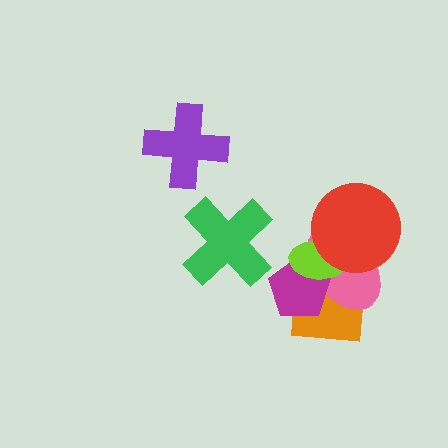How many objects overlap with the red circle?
3 objects overlap with the red circle.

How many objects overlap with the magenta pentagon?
3 objects overlap with the magenta pentagon.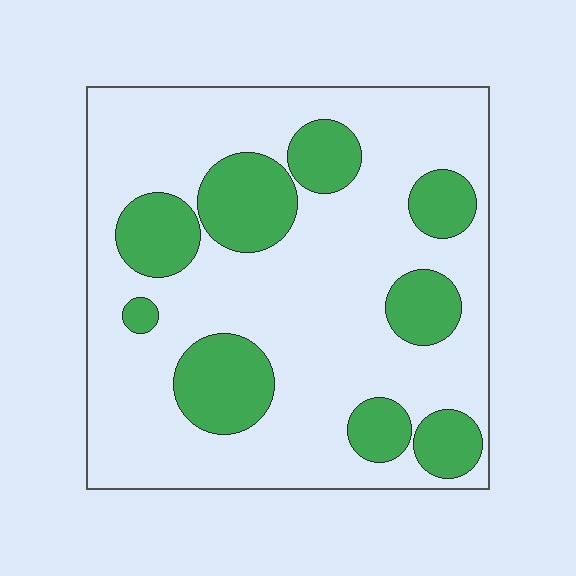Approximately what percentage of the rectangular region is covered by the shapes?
Approximately 25%.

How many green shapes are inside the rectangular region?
9.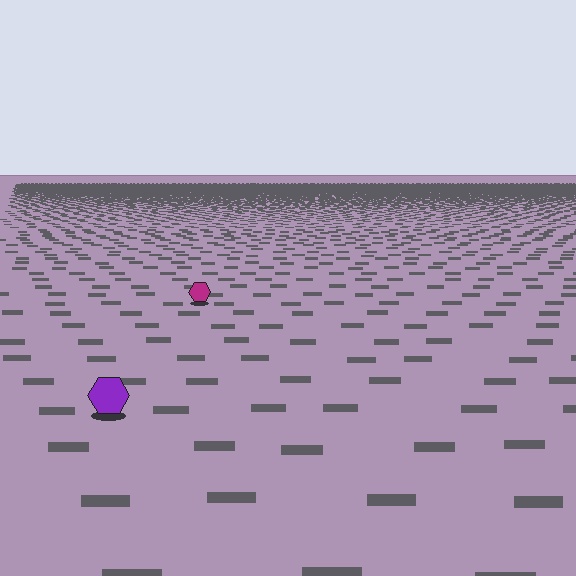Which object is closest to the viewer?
The purple hexagon is closest. The texture marks near it are larger and more spread out.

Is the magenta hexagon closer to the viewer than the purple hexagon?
No. The purple hexagon is closer — you can tell from the texture gradient: the ground texture is coarser near it.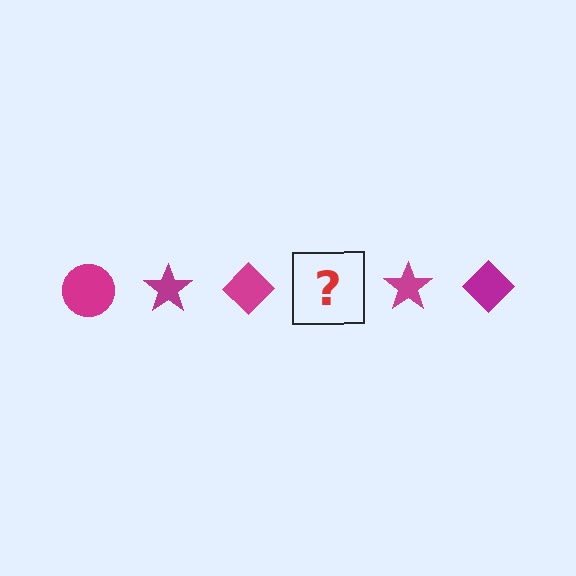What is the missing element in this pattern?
The missing element is a magenta circle.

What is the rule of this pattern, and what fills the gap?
The rule is that the pattern cycles through circle, star, diamond shapes in magenta. The gap should be filled with a magenta circle.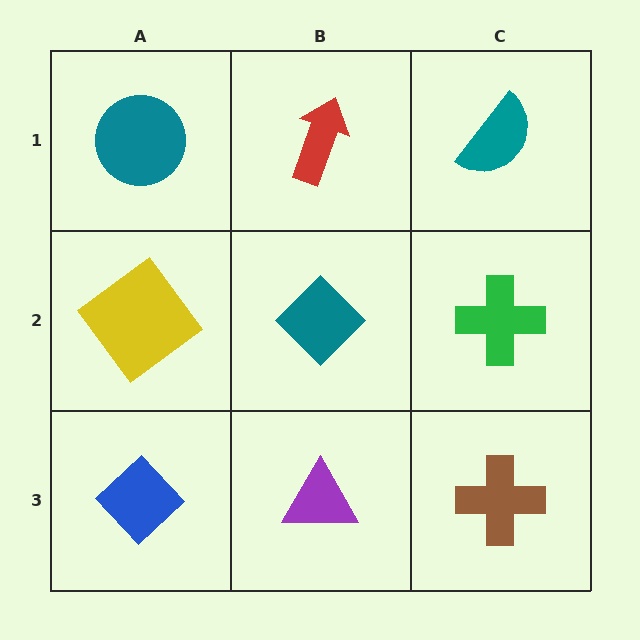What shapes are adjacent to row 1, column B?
A teal diamond (row 2, column B), a teal circle (row 1, column A), a teal semicircle (row 1, column C).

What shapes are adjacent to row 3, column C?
A green cross (row 2, column C), a purple triangle (row 3, column B).